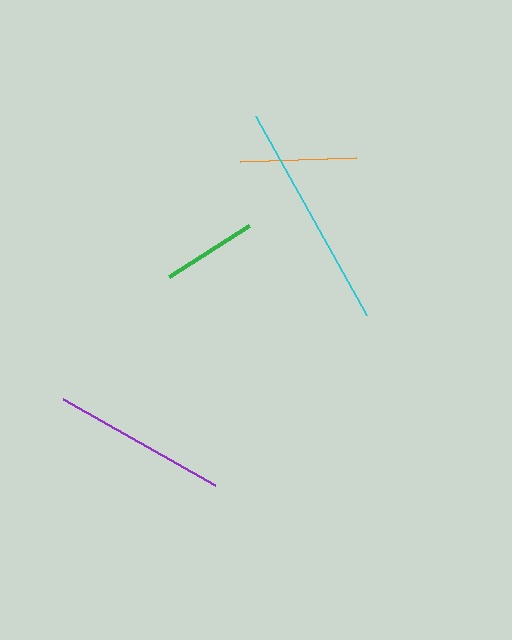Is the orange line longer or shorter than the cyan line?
The cyan line is longer than the orange line.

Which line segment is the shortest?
The green line is the shortest at approximately 95 pixels.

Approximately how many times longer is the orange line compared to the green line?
The orange line is approximately 1.2 times the length of the green line.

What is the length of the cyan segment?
The cyan segment is approximately 227 pixels long.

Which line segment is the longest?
The cyan line is the longest at approximately 227 pixels.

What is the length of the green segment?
The green segment is approximately 95 pixels long.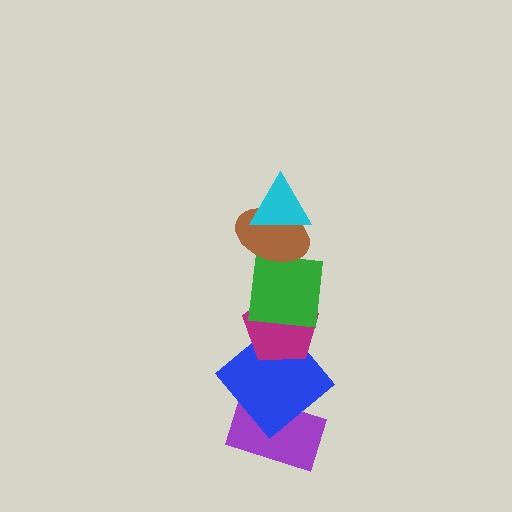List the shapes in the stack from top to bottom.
From top to bottom: the cyan triangle, the brown ellipse, the green square, the magenta pentagon, the blue diamond, the purple rectangle.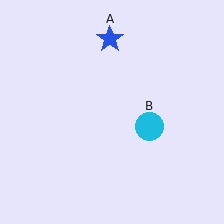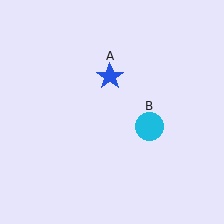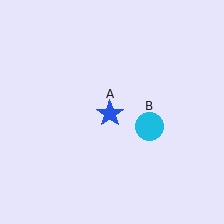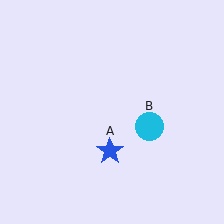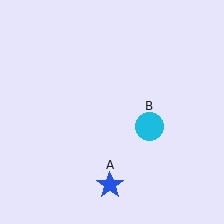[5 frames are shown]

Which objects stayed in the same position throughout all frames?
Cyan circle (object B) remained stationary.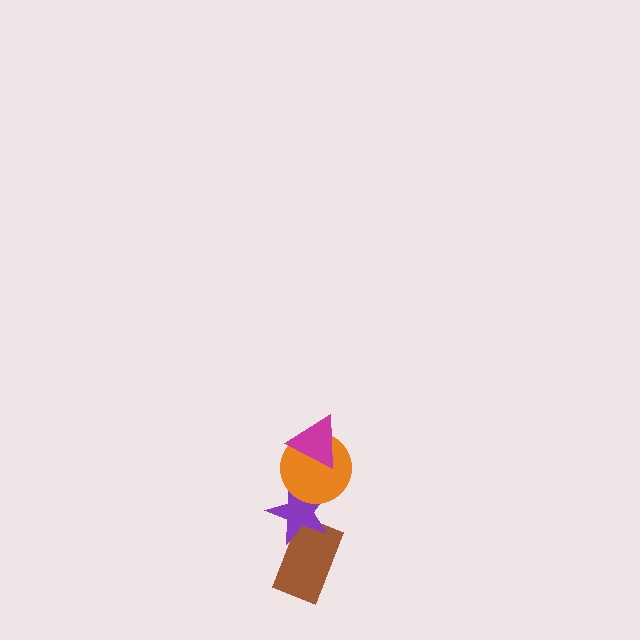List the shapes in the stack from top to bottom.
From top to bottom: the magenta triangle, the orange circle, the purple star, the brown rectangle.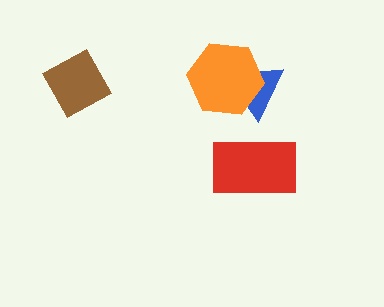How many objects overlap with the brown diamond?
0 objects overlap with the brown diamond.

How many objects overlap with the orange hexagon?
1 object overlaps with the orange hexagon.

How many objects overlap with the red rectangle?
0 objects overlap with the red rectangle.